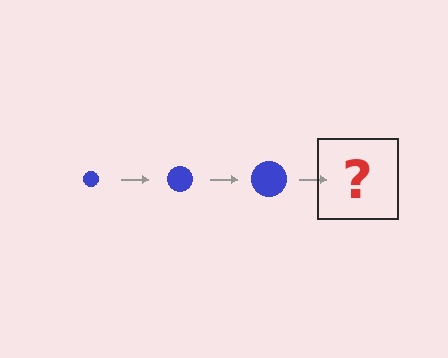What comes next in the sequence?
The next element should be a blue circle, larger than the previous one.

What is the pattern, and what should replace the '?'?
The pattern is that the circle gets progressively larger each step. The '?' should be a blue circle, larger than the previous one.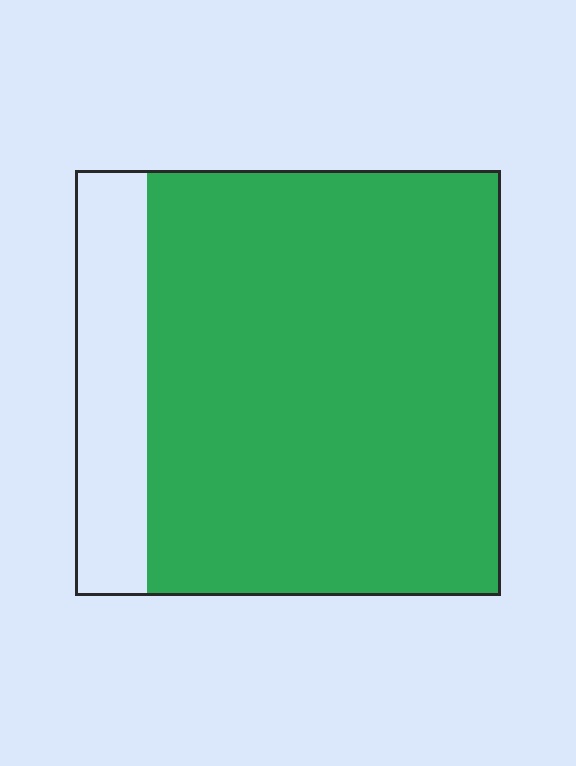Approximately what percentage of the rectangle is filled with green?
Approximately 85%.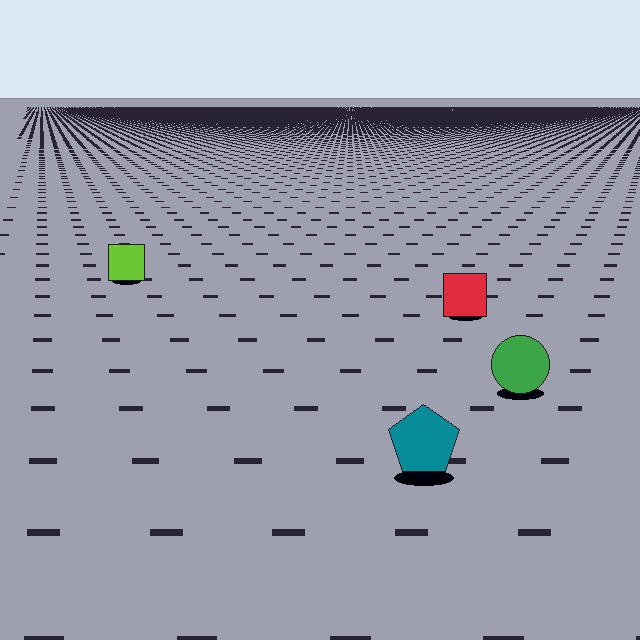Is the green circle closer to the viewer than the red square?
Yes. The green circle is closer — you can tell from the texture gradient: the ground texture is coarser near it.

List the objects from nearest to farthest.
From nearest to farthest: the teal pentagon, the green circle, the red square, the lime square.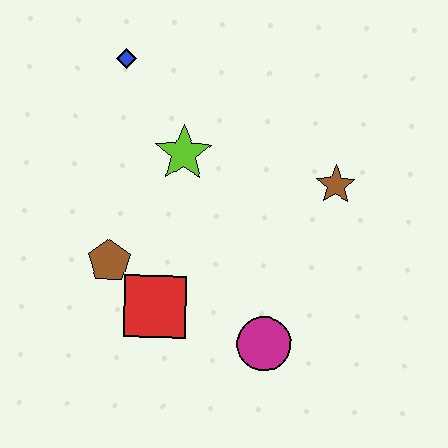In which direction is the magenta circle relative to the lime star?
The magenta circle is below the lime star.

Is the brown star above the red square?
Yes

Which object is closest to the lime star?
The blue diamond is closest to the lime star.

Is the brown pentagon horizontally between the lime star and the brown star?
No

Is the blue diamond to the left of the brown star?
Yes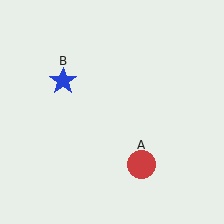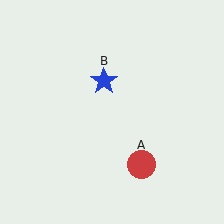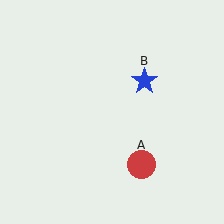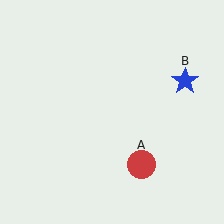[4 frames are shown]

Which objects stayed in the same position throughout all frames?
Red circle (object A) remained stationary.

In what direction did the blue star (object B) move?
The blue star (object B) moved right.